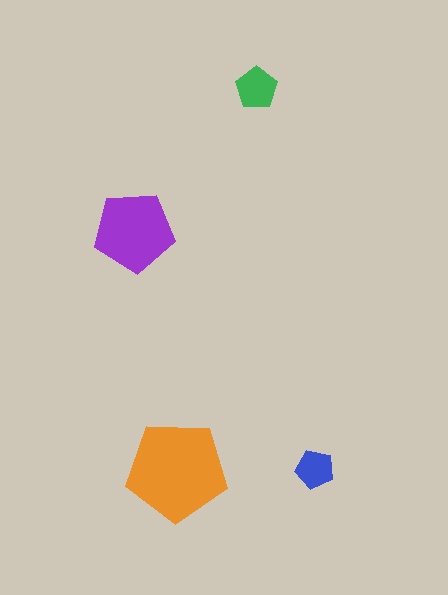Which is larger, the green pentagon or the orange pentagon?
The orange one.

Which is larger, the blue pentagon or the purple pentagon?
The purple one.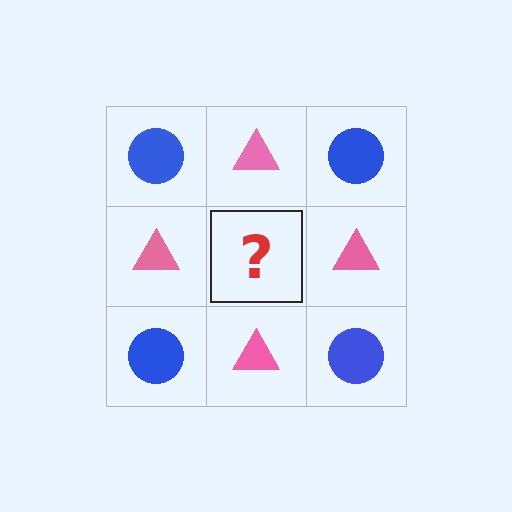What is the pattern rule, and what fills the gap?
The rule is that it alternates blue circle and pink triangle in a checkerboard pattern. The gap should be filled with a blue circle.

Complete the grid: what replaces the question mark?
The question mark should be replaced with a blue circle.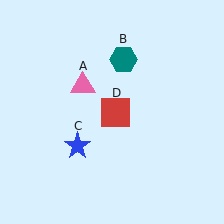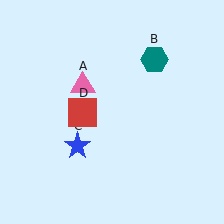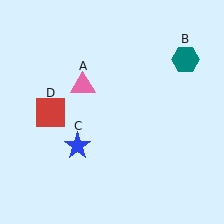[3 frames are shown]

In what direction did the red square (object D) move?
The red square (object D) moved left.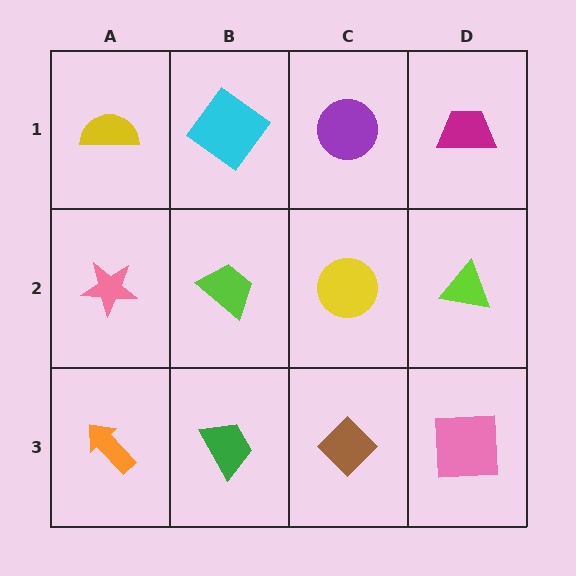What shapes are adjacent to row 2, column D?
A magenta trapezoid (row 1, column D), a pink square (row 3, column D), a yellow circle (row 2, column C).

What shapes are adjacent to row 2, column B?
A cyan diamond (row 1, column B), a green trapezoid (row 3, column B), a pink star (row 2, column A), a yellow circle (row 2, column C).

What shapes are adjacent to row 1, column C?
A yellow circle (row 2, column C), a cyan diamond (row 1, column B), a magenta trapezoid (row 1, column D).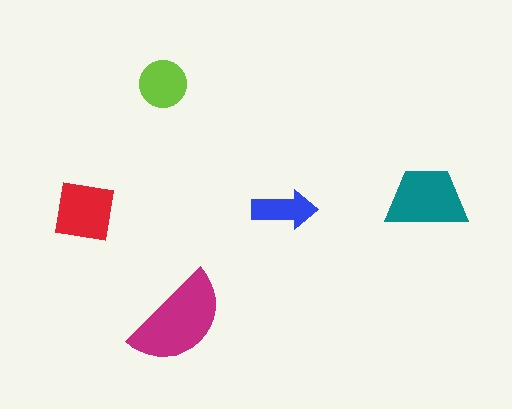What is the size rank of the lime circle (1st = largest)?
4th.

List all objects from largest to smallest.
The magenta semicircle, the teal trapezoid, the red square, the lime circle, the blue arrow.